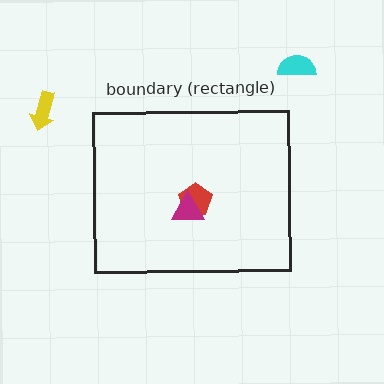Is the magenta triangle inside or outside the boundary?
Inside.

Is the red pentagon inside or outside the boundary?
Inside.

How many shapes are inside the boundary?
2 inside, 2 outside.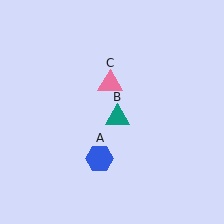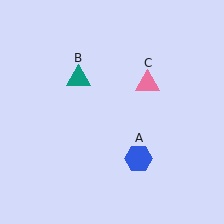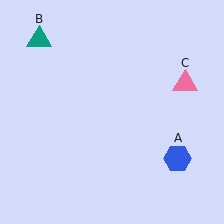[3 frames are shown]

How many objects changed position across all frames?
3 objects changed position: blue hexagon (object A), teal triangle (object B), pink triangle (object C).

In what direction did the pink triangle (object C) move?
The pink triangle (object C) moved right.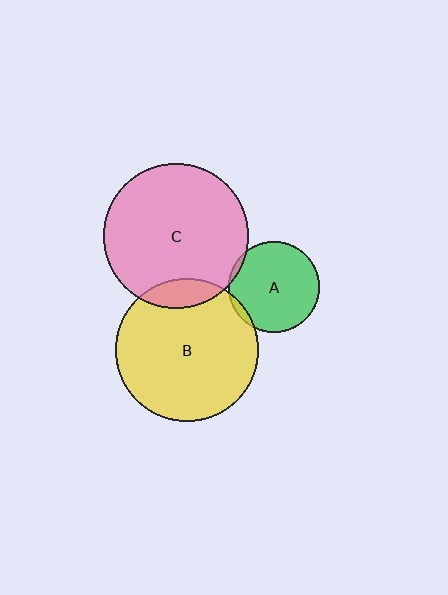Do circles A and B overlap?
Yes.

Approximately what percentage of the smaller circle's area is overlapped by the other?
Approximately 5%.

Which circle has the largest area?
Circle C (pink).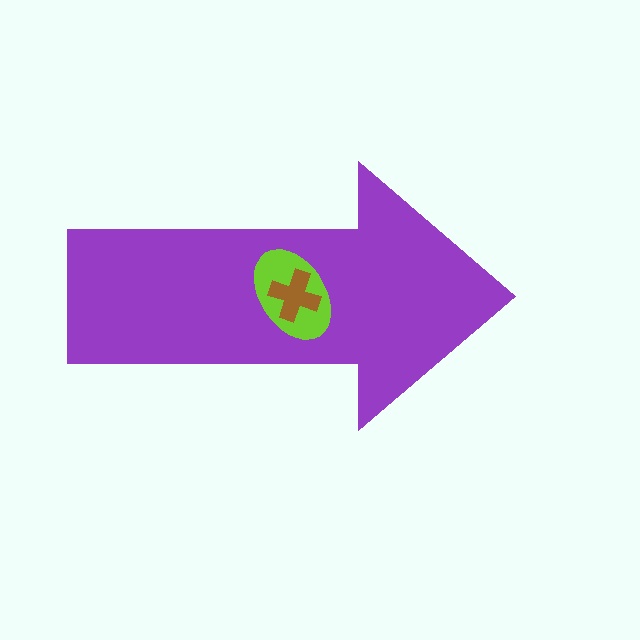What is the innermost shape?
The brown cross.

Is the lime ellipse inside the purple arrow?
Yes.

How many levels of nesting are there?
3.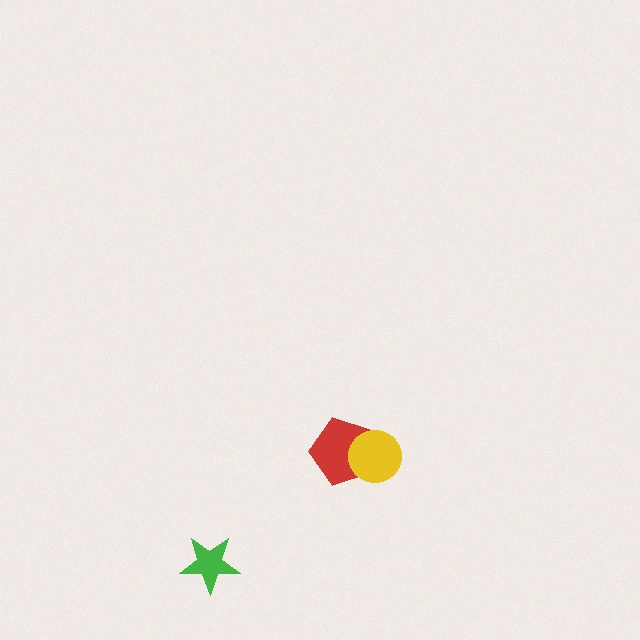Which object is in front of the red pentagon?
The yellow circle is in front of the red pentagon.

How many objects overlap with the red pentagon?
1 object overlaps with the red pentagon.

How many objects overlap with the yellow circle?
1 object overlaps with the yellow circle.